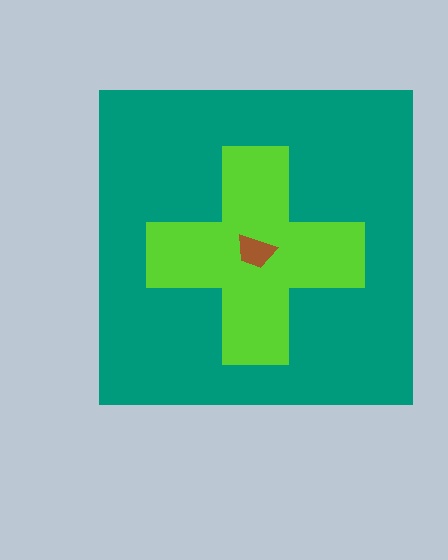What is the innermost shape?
The brown trapezoid.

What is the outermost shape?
The teal square.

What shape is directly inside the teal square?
The lime cross.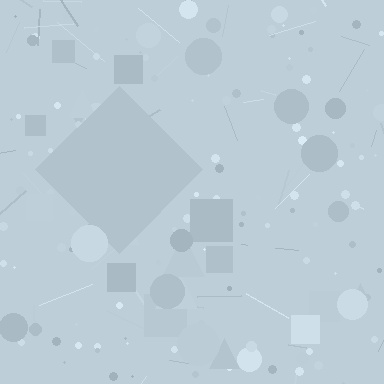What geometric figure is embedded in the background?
A diamond is embedded in the background.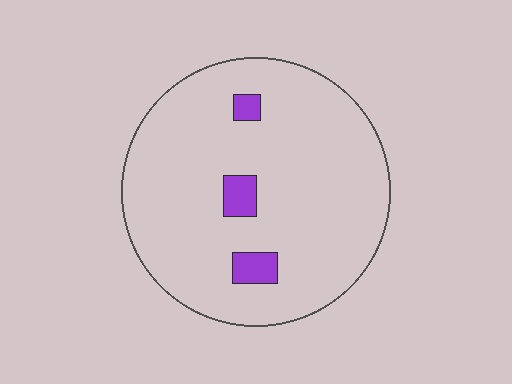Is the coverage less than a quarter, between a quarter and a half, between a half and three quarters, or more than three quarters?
Less than a quarter.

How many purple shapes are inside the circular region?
3.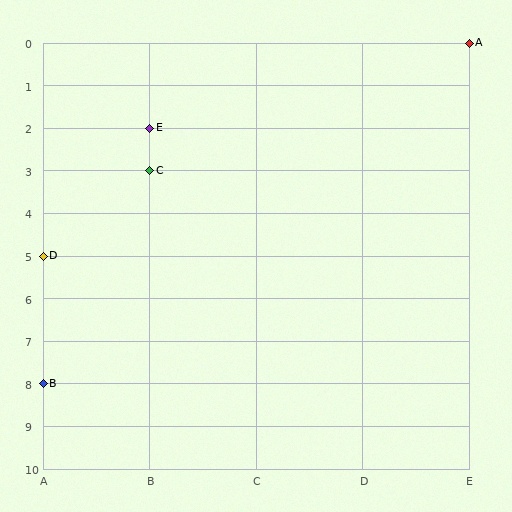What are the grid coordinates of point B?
Point B is at grid coordinates (A, 8).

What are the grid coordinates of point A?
Point A is at grid coordinates (E, 0).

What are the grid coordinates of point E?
Point E is at grid coordinates (B, 2).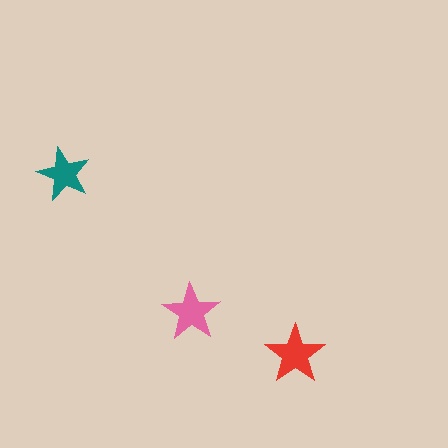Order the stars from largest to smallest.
the red one, the pink one, the teal one.